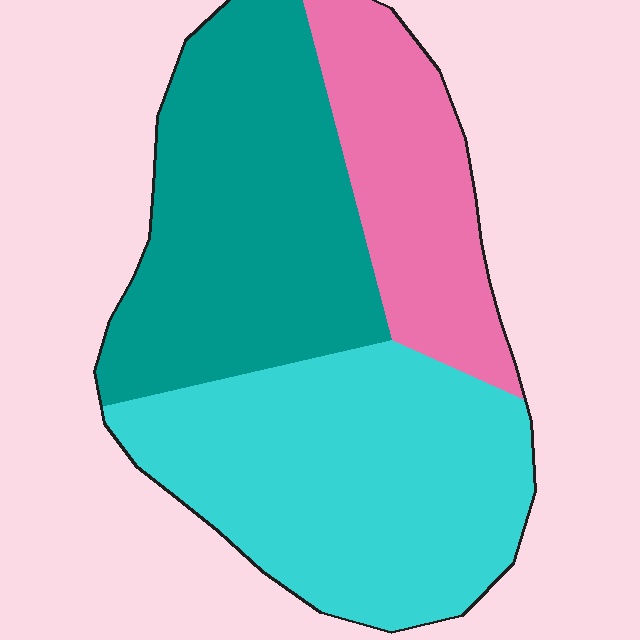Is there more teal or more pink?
Teal.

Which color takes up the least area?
Pink, at roughly 20%.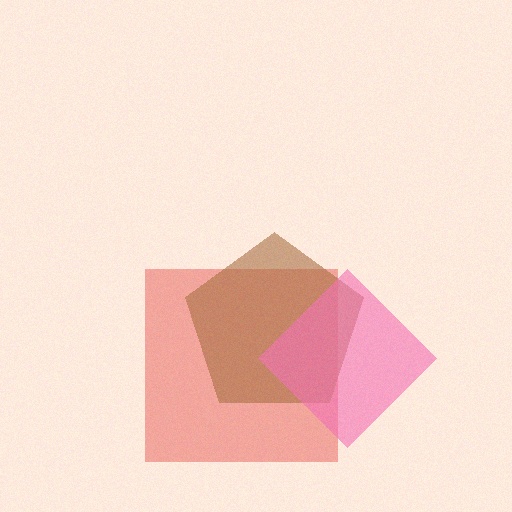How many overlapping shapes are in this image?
There are 3 overlapping shapes in the image.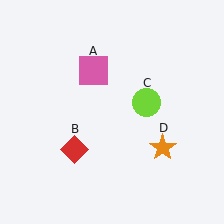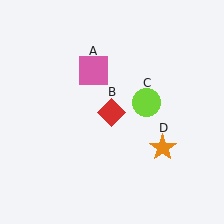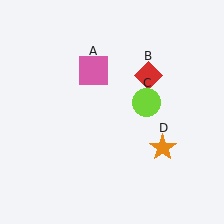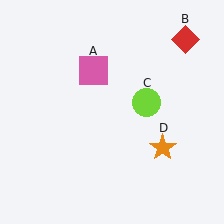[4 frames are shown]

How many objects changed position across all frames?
1 object changed position: red diamond (object B).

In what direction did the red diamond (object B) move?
The red diamond (object B) moved up and to the right.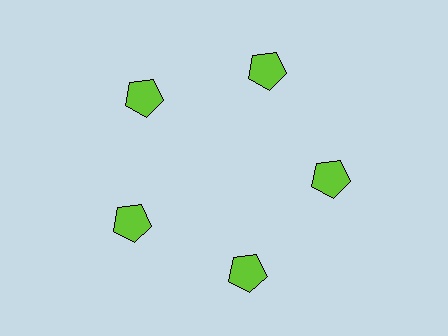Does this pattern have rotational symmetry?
Yes, this pattern has 5-fold rotational symmetry. It looks the same after rotating 72 degrees around the center.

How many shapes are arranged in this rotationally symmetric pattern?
There are 5 shapes, arranged in 5 groups of 1.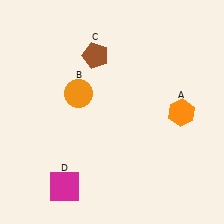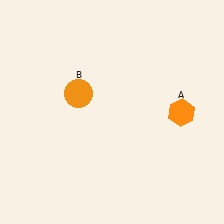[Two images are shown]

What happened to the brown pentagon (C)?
The brown pentagon (C) was removed in Image 2. It was in the top-left area of Image 1.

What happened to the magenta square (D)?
The magenta square (D) was removed in Image 2. It was in the bottom-left area of Image 1.